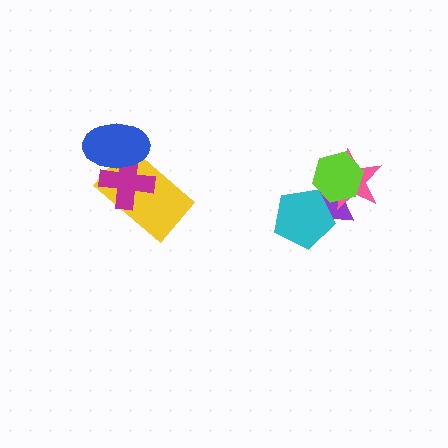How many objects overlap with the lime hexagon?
2 objects overlap with the lime hexagon.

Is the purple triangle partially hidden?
Yes, it is partially covered by another shape.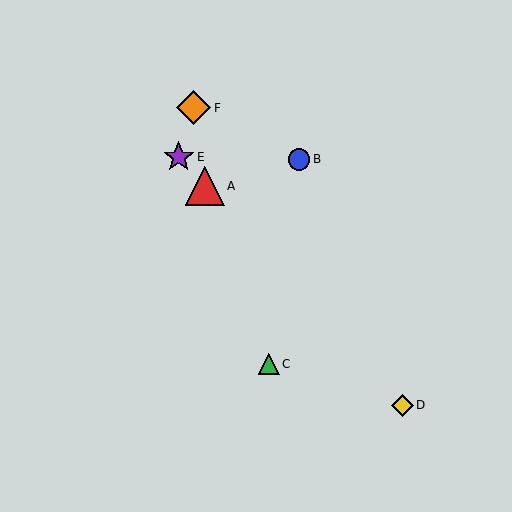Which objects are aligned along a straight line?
Objects A, D, E are aligned along a straight line.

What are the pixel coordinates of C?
Object C is at (269, 364).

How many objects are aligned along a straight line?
3 objects (A, D, E) are aligned along a straight line.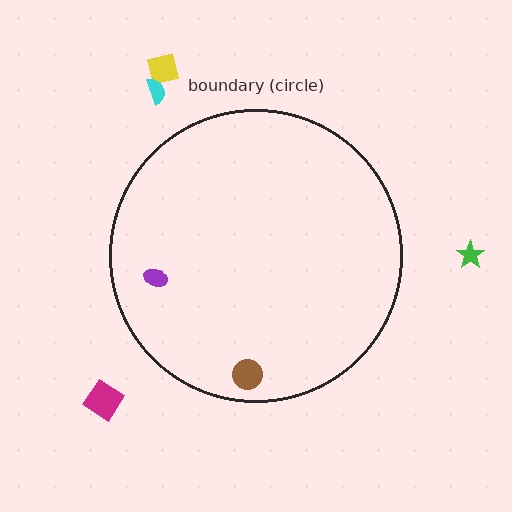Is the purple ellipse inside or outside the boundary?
Inside.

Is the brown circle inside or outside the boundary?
Inside.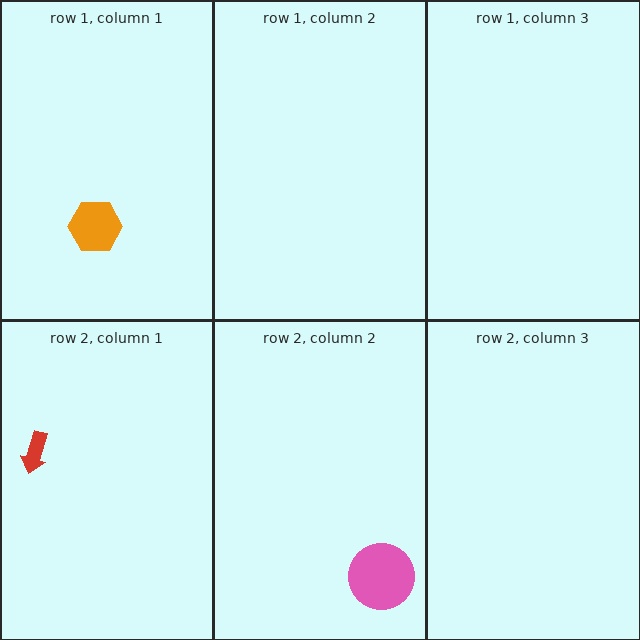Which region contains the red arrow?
The row 2, column 1 region.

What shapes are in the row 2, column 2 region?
The pink circle.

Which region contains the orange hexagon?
The row 1, column 1 region.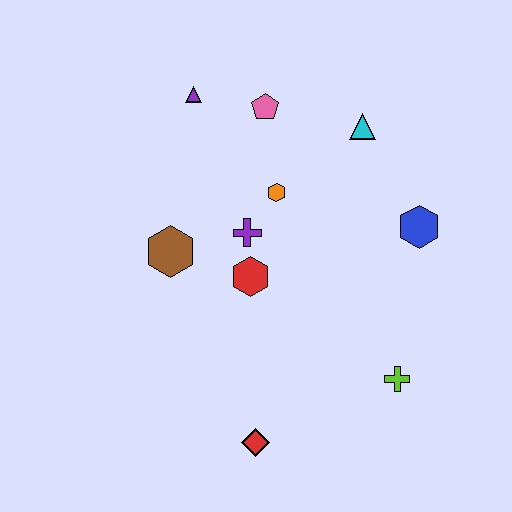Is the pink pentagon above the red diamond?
Yes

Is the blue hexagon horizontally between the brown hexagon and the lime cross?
No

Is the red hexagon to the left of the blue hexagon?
Yes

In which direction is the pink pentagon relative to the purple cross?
The pink pentagon is above the purple cross.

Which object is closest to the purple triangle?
The pink pentagon is closest to the purple triangle.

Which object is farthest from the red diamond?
The purple triangle is farthest from the red diamond.